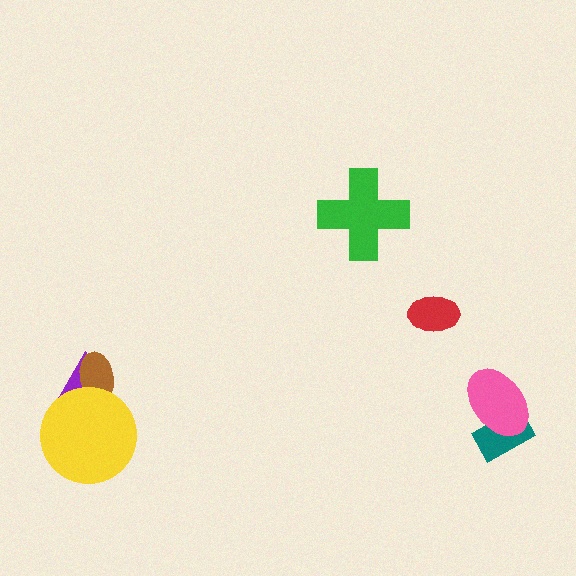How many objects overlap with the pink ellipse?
1 object overlaps with the pink ellipse.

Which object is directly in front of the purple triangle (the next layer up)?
The brown ellipse is directly in front of the purple triangle.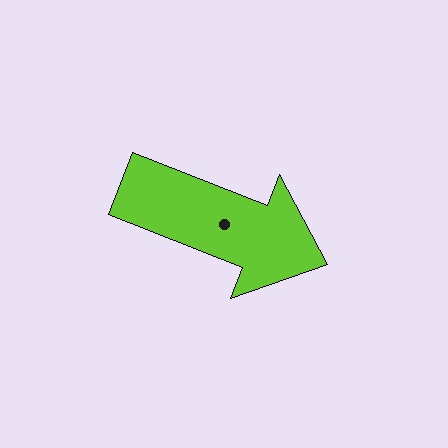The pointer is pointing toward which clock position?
Roughly 4 o'clock.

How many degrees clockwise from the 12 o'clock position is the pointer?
Approximately 112 degrees.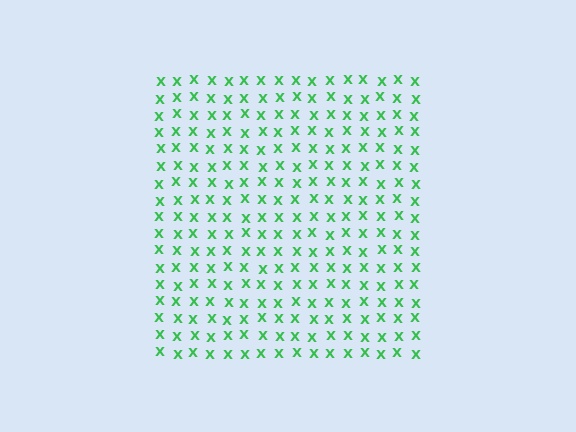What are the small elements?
The small elements are letter X's.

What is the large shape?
The large shape is a square.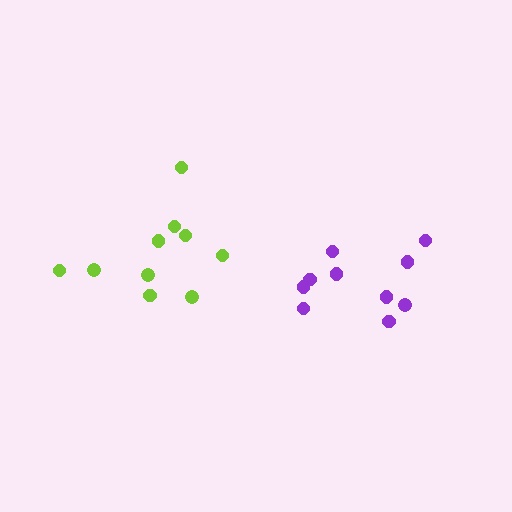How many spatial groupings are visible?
There are 2 spatial groupings.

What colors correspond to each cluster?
The clusters are colored: lime, purple.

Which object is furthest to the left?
The lime cluster is leftmost.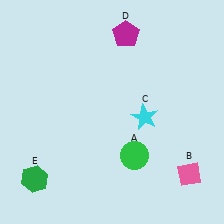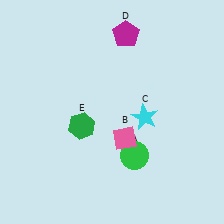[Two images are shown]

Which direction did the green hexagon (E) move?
The green hexagon (E) moved up.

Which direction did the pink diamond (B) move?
The pink diamond (B) moved left.